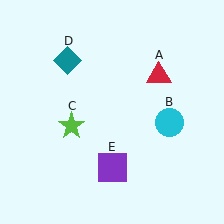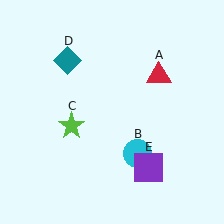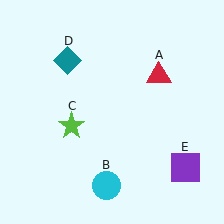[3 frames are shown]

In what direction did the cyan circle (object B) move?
The cyan circle (object B) moved down and to the left.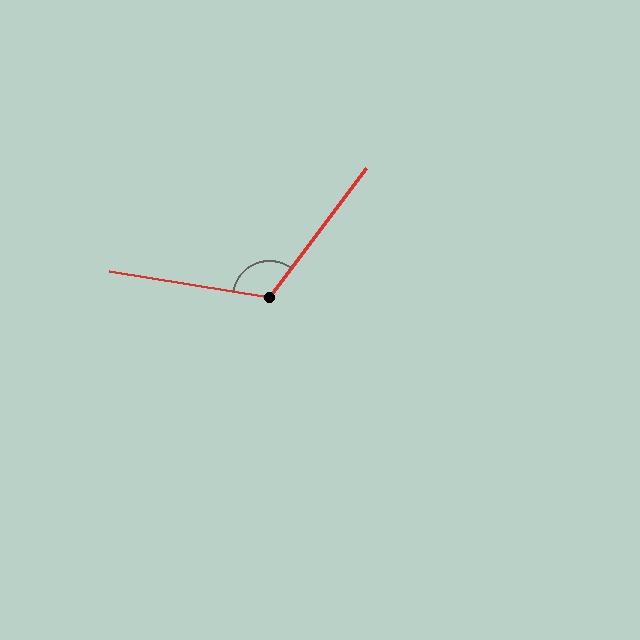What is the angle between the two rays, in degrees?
Approximately 118 degrees.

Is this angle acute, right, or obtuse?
It is obtuse.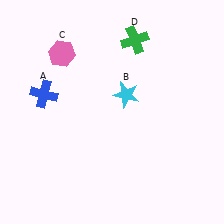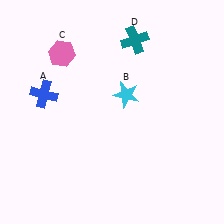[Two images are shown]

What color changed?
The cross (D) changed from green in Image 1 to teal in Image 2.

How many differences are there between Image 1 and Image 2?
There is 1 difference between the two images.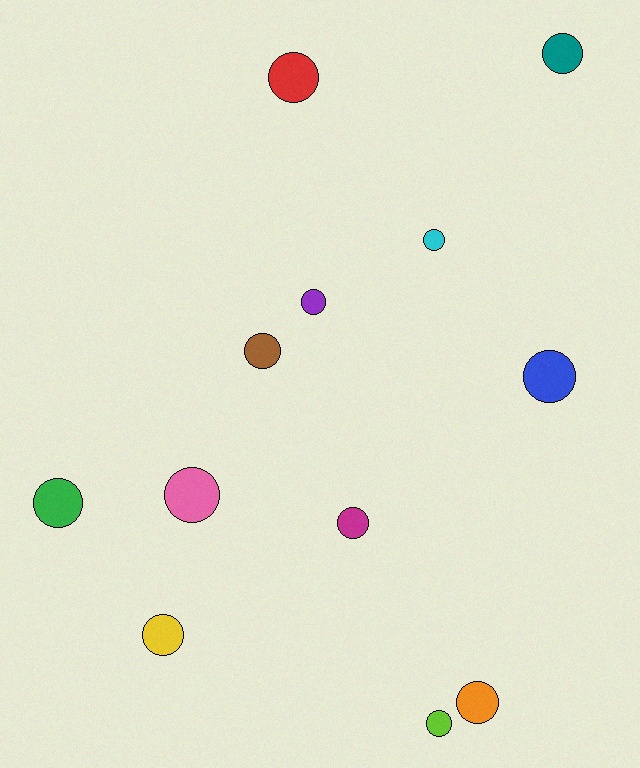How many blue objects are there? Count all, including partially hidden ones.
There is 1 blue object.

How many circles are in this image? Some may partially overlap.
There are 12 circles.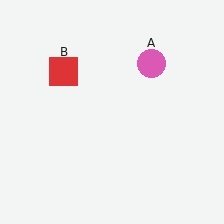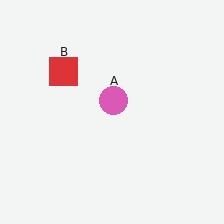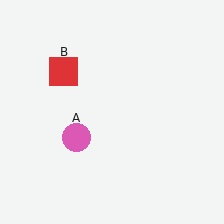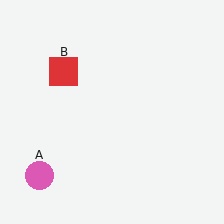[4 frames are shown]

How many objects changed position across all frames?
1 object changed position: pink circle (object A).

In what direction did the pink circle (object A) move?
The pink circle (object A) moved down and to the left.